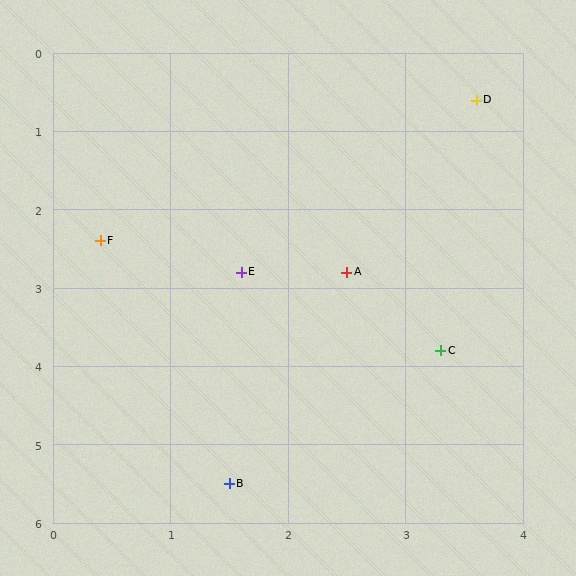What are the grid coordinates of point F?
Point F is at approximately (0.4, 2.4).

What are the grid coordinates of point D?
Point D is at approximately (3.6, 0.6).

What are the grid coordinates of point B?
Point B is at approximately (1.5, 5.5).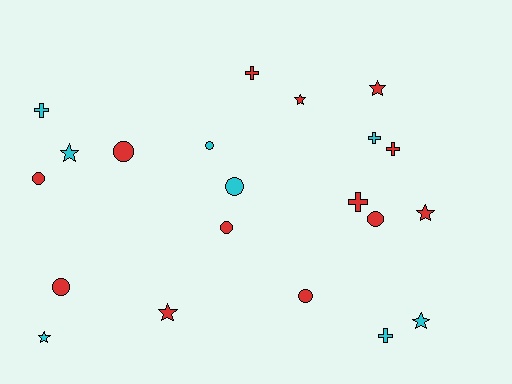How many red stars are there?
There are 4 red stars.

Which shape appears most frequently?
Circle, with 8 objects.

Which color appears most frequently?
Red, with 13 objects.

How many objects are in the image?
There are 21 objects.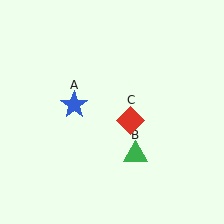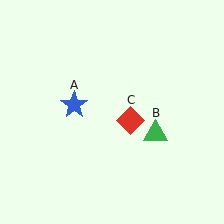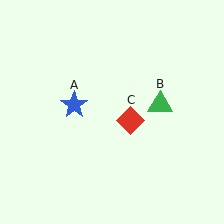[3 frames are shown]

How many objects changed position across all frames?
1 object changed position: green triangle (object B).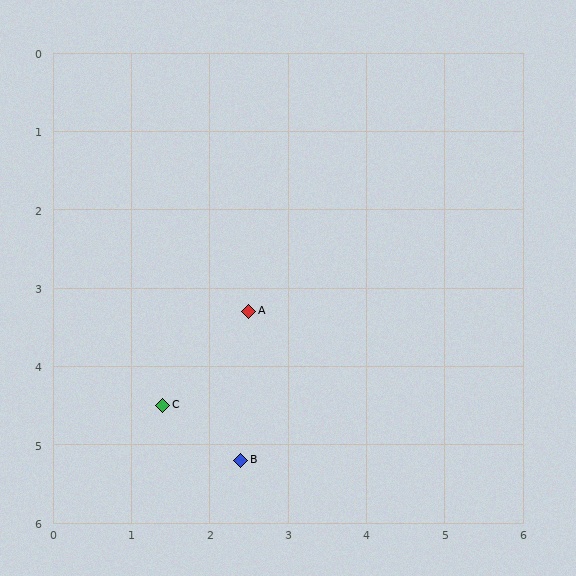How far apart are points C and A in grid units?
Points C and A are about 1.6 grid units apart.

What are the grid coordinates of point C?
Point C is at approximately (1.4, 4.5).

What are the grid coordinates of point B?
Point B is at approximately (2.4, 5.2).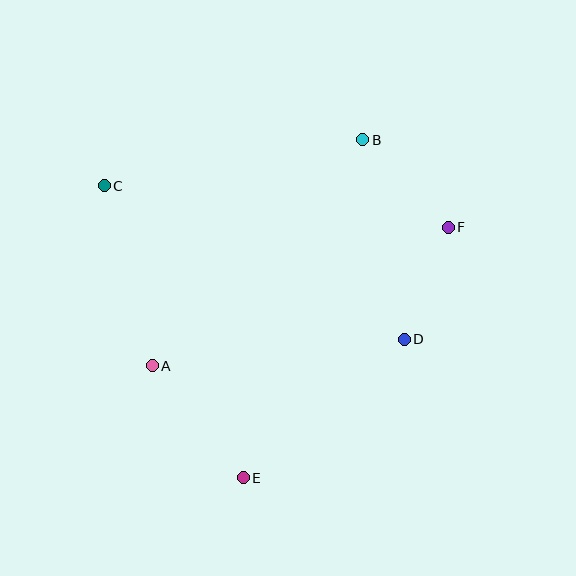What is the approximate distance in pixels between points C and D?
The distance between C and D is approximately 337 pixels.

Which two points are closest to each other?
Points D and F are closest to each other.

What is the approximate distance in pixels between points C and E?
The distance between C and E is approximately 324 pixels.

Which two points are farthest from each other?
Points B and E are farthest from each other.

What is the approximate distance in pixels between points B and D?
The distance between B and D is approximately 204 pixels.